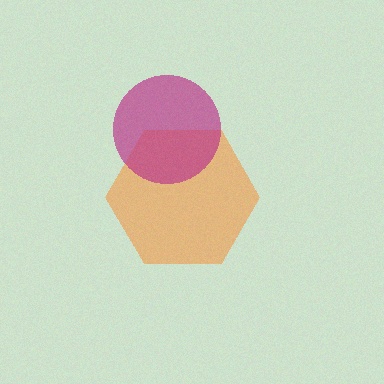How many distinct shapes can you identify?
There are 2 distinct shapes: an orange hexagon, a magenta circle.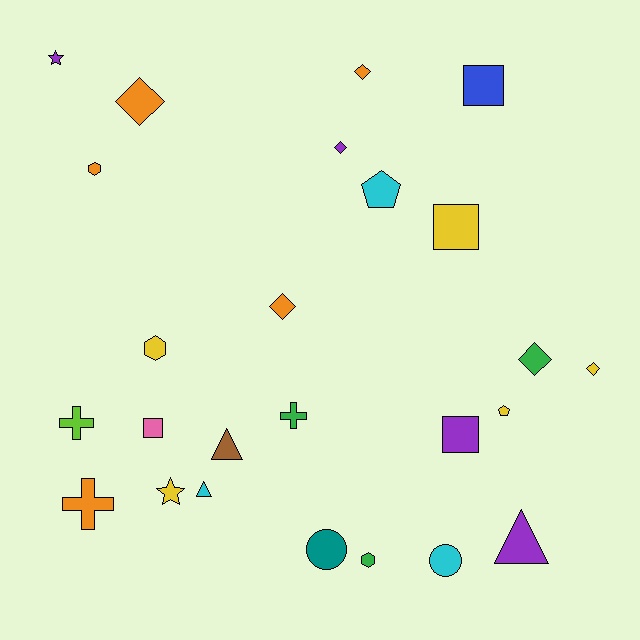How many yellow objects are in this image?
There are 5 yellow objects.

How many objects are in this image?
There are 25 objects.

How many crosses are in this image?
There are 3 crosses.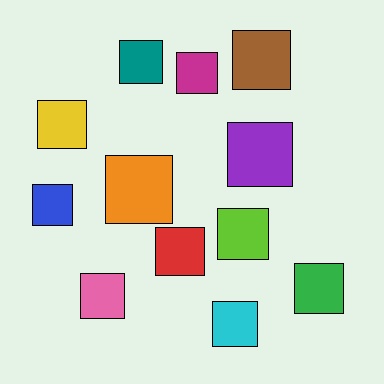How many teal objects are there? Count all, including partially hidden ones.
There is 1 teal object.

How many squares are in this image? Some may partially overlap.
There are 12 squares.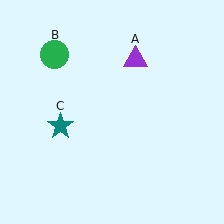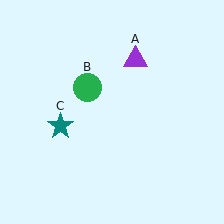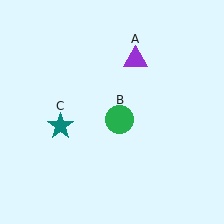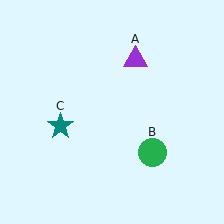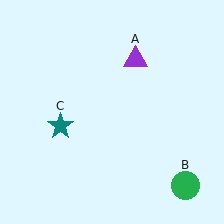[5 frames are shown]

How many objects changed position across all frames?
1 object changed position: green circle (object B).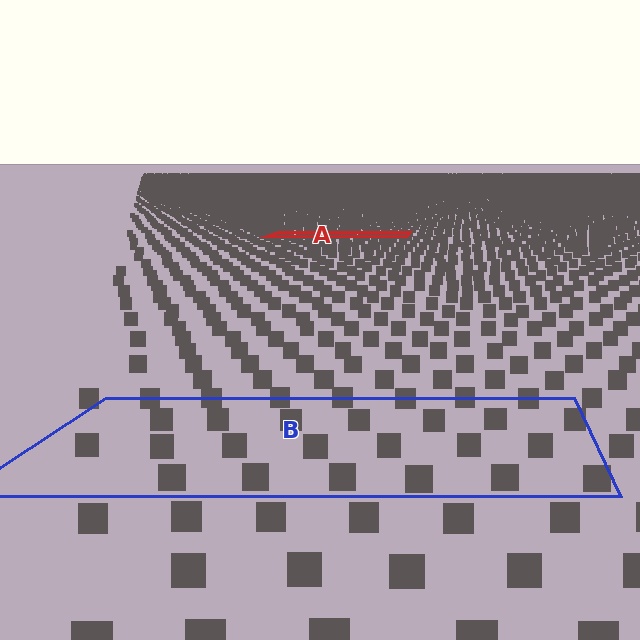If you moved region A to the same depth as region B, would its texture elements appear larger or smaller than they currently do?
They would appear larger. At a closer depth, the same texture elements are projected at a bigger on-screen size.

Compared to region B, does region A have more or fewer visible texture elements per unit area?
Region A has more texture elements per unit area — they are packed more densely because it is farther away.